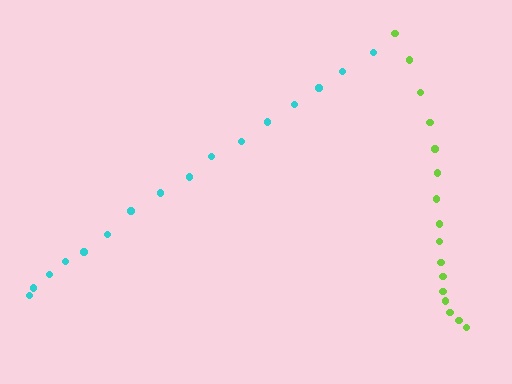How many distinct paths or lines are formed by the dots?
There are 2 distinct paths.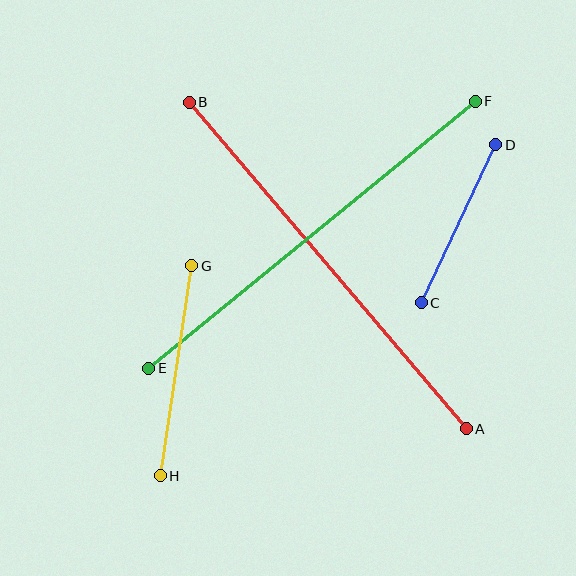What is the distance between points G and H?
The distance is approximately 212 pixels.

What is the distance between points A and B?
The distance is approximately 428 pixels.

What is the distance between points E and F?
The distance is approximately 422 pixels.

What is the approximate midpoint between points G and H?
The midpoint is at approximately (176, 371) pixels.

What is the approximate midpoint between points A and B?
The midpoint is at approximately (328, 265) pixels.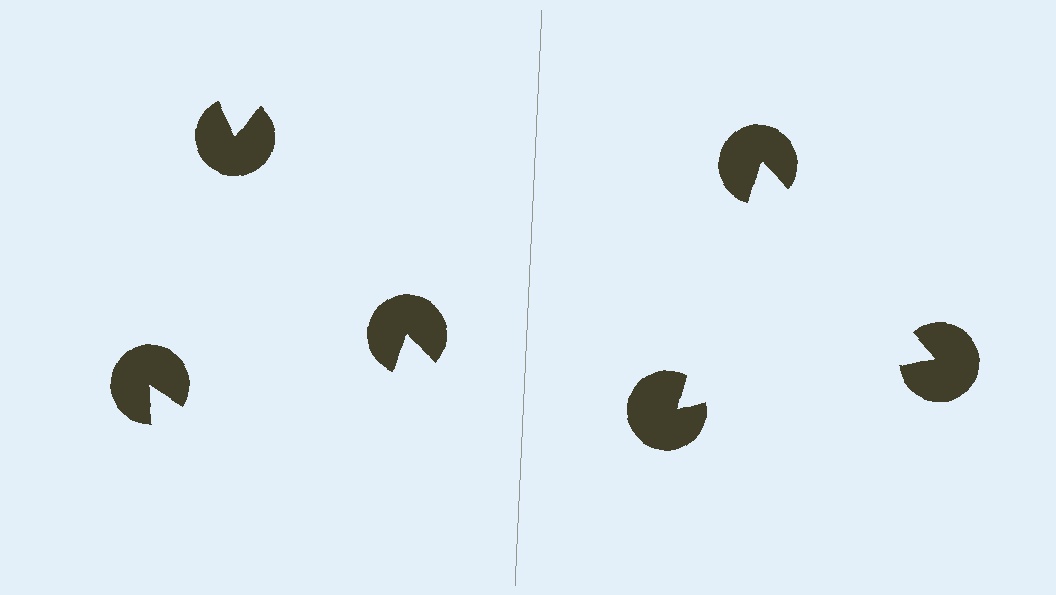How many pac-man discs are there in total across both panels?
6 — 3 on each side.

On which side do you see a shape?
An illusory triangle appears on the right side. On the left side the wedge cuts are rotated, so no coherent shape forms.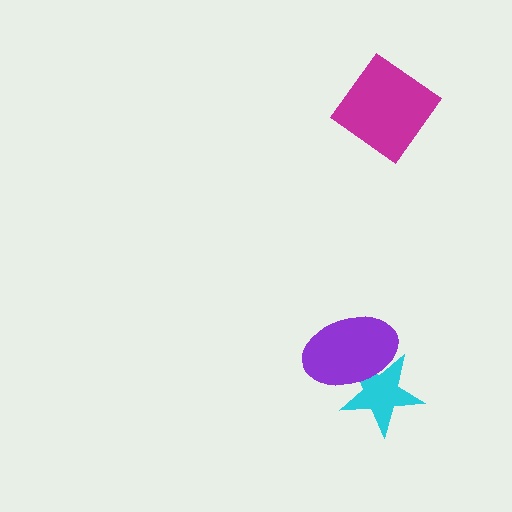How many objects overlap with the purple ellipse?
1 object overlaps with the purple ellipse.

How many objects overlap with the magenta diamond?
0 objects overlap with the magenta diamond.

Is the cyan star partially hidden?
Yes, it is partially covered by another shape.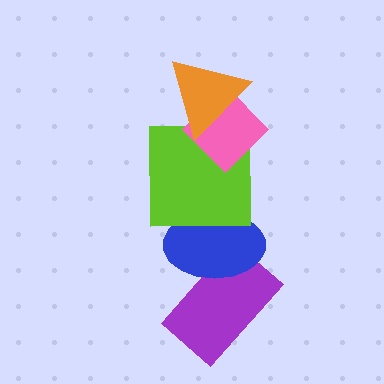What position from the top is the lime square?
The lime square is 3rd from the top.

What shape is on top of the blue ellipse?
The lime square is on top of the blue ellipse.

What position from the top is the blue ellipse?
The blue ellipse is 4th from the top.